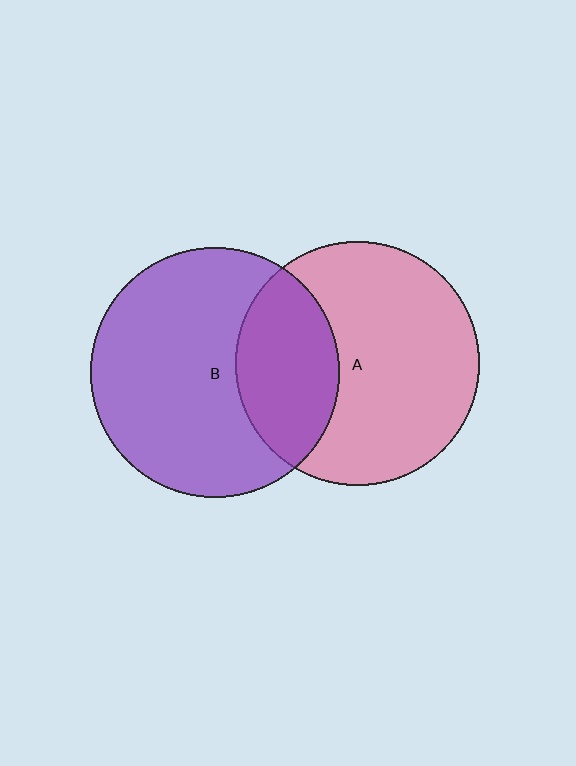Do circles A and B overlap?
Yes.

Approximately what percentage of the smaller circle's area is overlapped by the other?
Approximately 30%.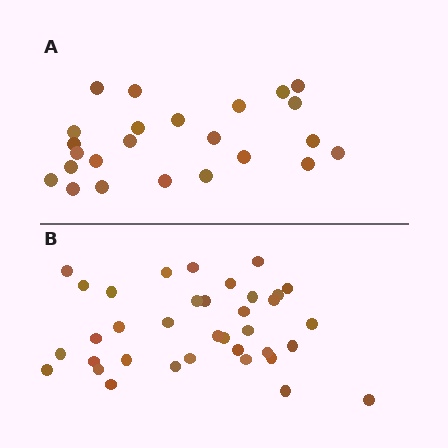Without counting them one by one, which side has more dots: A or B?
Region B (the bottom region) has more dots.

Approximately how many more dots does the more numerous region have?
Region B has roughly 12 or so more dots than region A.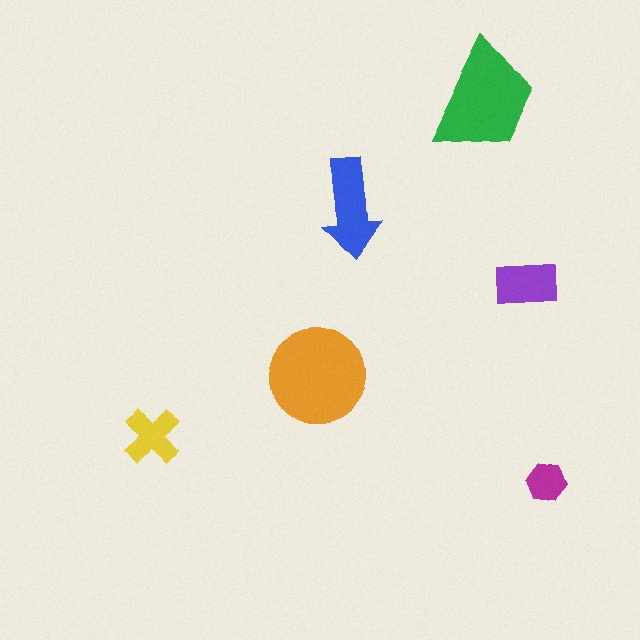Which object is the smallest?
The magenta hexagon.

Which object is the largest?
The orange circle.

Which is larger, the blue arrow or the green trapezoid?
The green trapezoid.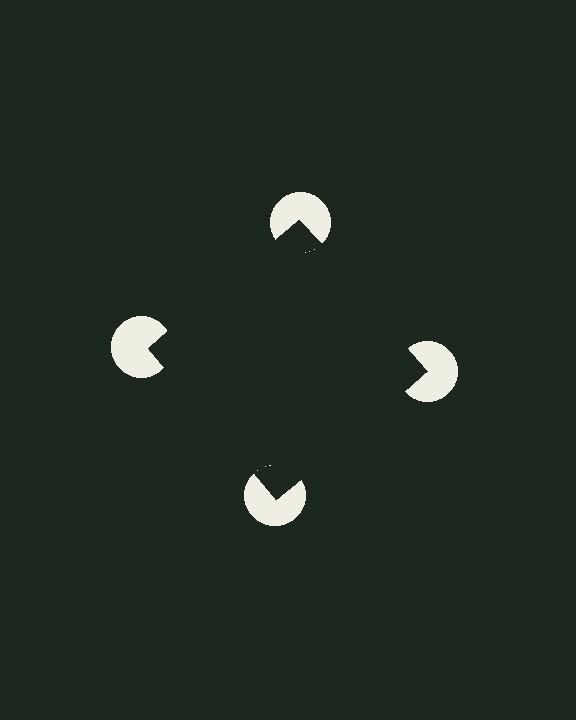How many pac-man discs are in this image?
There are 4 — one at each vertex of the illusory square.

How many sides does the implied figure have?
4 sides.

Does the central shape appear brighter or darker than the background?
It typically appears slightly darker than the background, even though no actual brightness change is drawn.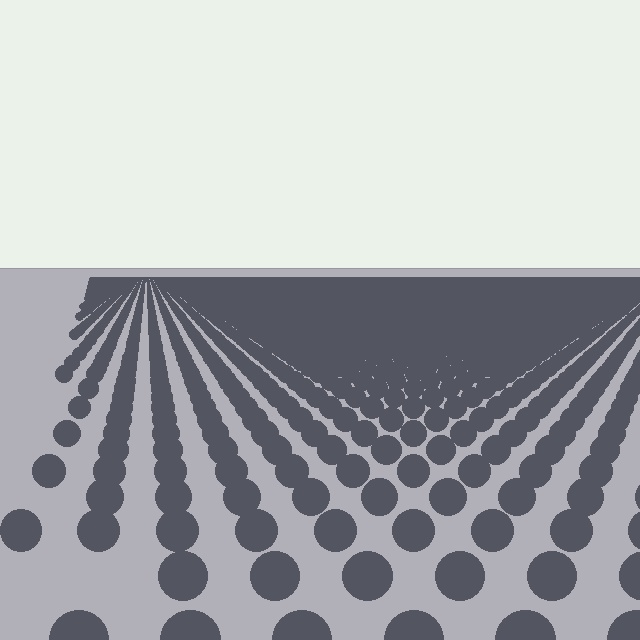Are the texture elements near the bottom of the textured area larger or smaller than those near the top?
Larger. Near the bottom, elements are closer to the viewer and appear at a bigger on-screen size.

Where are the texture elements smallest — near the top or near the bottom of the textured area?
Near the top.